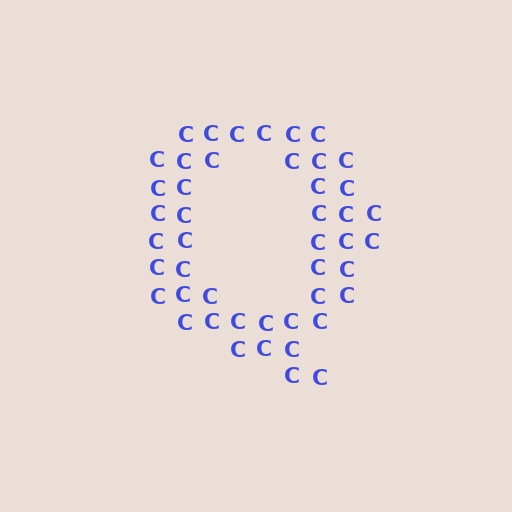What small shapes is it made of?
It is made of small letter C's.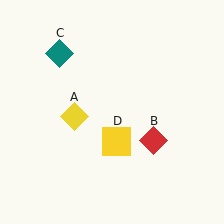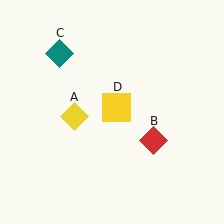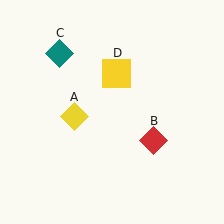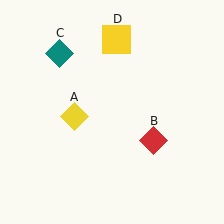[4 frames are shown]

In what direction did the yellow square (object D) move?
The yellow square (object D) moved up.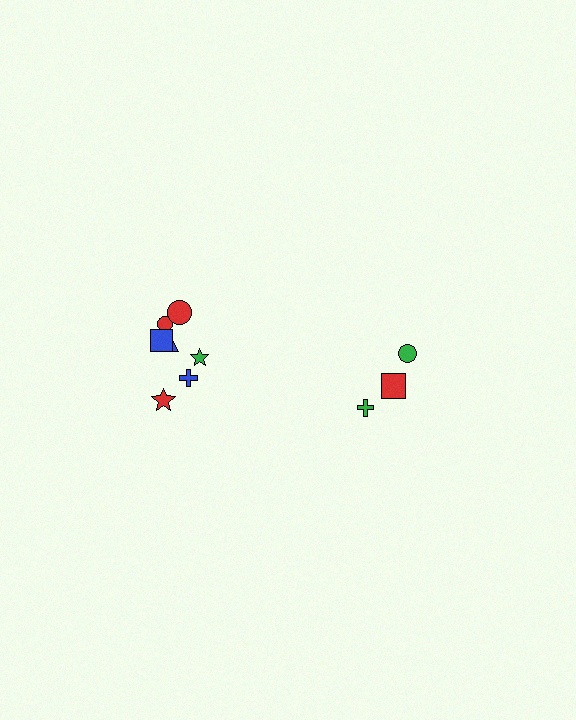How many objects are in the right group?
There are 3 objects.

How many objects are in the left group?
There are 7 objects.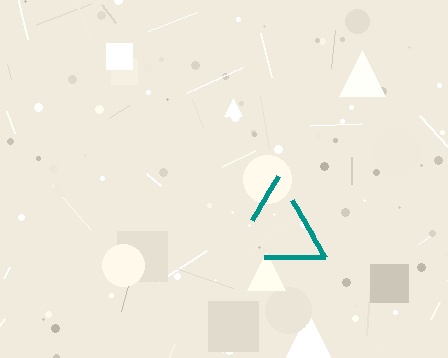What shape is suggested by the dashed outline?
The dashed outline suggests a triangle.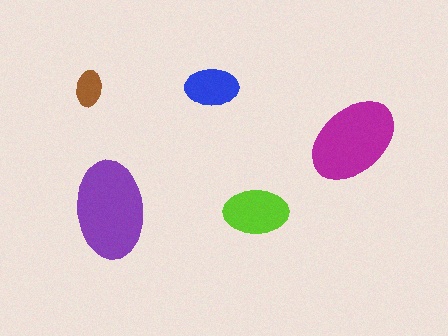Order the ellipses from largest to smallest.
the purple one, the magenta one, the lime one, the blue one, the brown one.